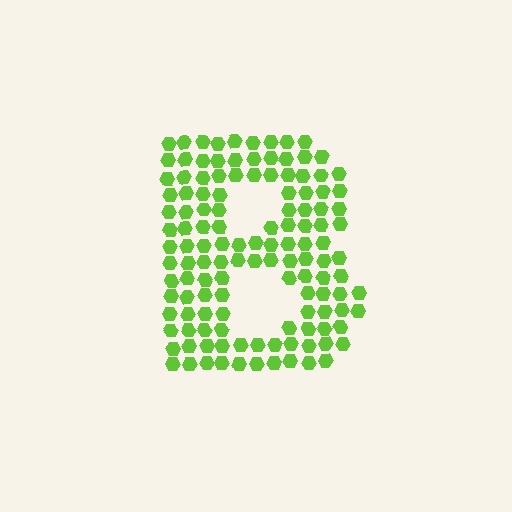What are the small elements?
The small elements are hexagons.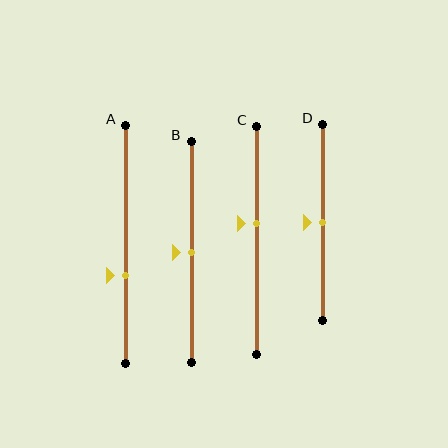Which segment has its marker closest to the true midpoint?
Segment B has its marker closest to the true midpoint.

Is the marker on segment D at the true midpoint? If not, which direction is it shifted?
Yes, the marker on segment D is at the true midpoint.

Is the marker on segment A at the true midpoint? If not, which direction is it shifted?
No, the marker on segment A is shifted downward by about 13% of the segment length.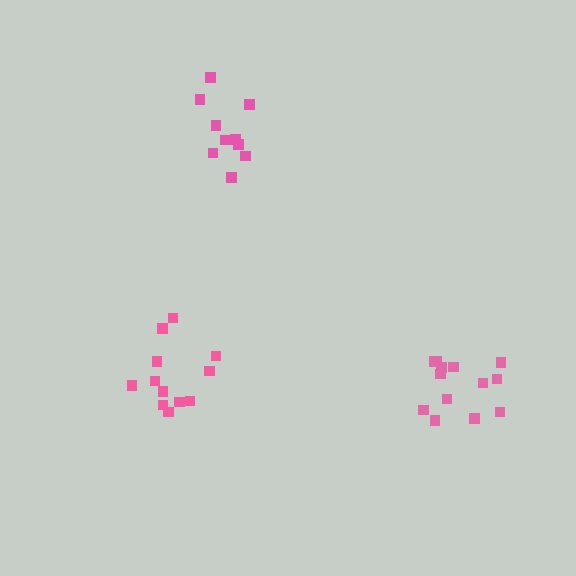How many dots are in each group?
Group 1: 12 dots, Group 2: 13 dots, Group 3: 10 dots (35 total).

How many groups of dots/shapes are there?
There are 3 groups.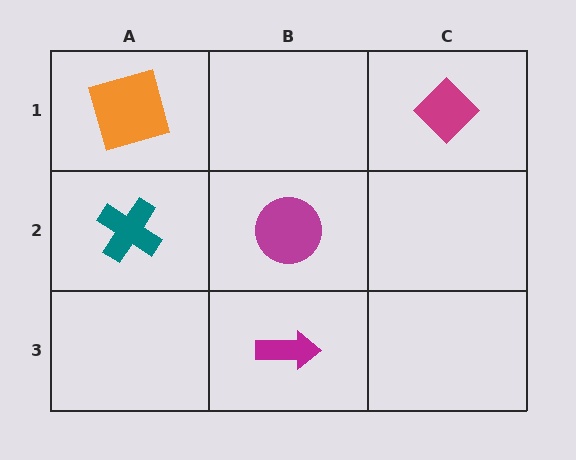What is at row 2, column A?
A teal cross.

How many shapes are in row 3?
1 shape.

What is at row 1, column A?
An orange square.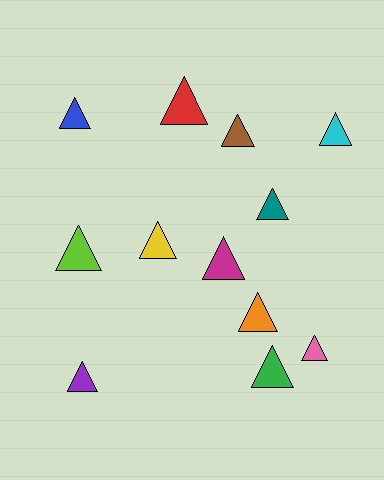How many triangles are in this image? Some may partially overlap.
There are 12 triangles.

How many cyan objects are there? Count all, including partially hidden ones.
There is 1 cyan object.